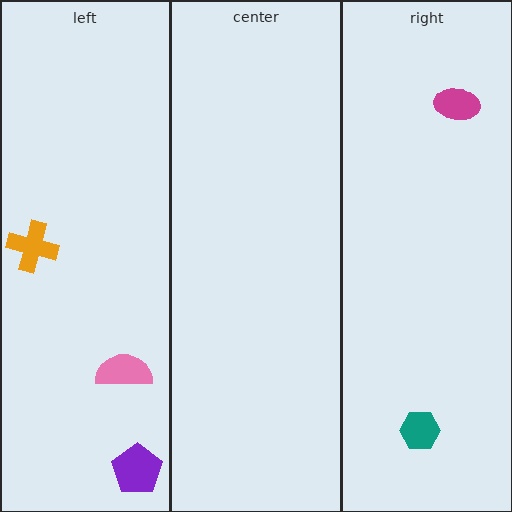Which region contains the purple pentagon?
The left region.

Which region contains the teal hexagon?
The right region.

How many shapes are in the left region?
3.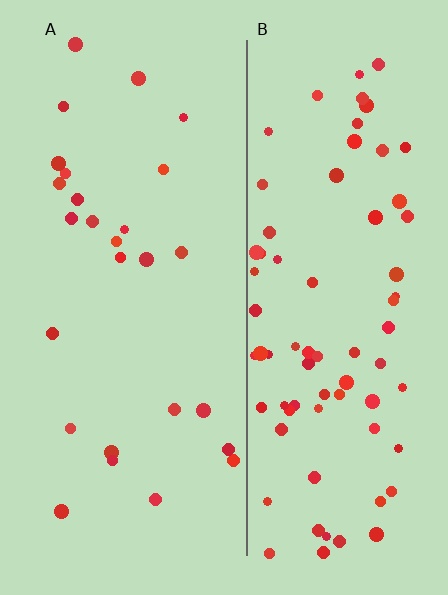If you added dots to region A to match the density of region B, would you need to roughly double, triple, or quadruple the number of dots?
Approximately triple.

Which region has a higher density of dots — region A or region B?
B (the right).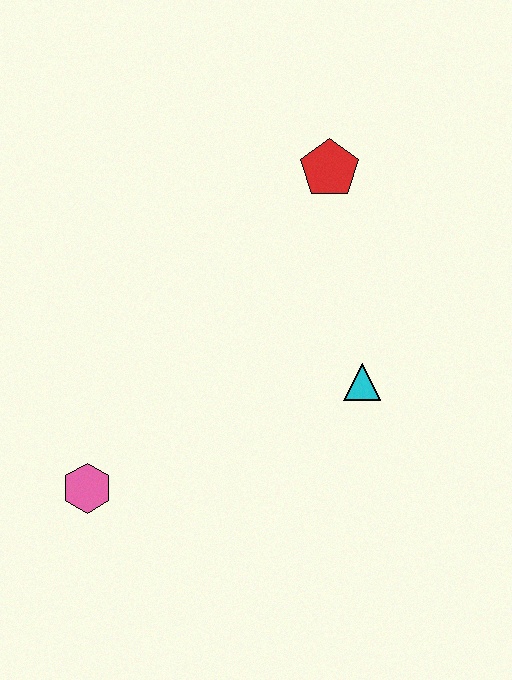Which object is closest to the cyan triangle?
The red pentagon is closest to the cyan triangle.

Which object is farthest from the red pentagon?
The pink hexagon is farthest from the red pentagon.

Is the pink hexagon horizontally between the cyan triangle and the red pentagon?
No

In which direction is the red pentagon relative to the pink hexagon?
The red pentagon is above the pink hexagon.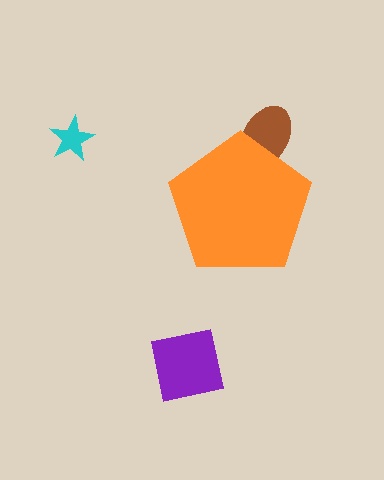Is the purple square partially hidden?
No, the purple square is fully visible.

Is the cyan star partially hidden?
No, the cyan star is fully visible.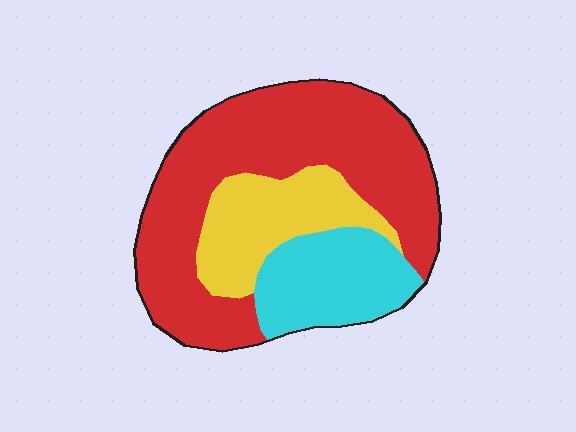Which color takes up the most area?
Red, at roughly 60%.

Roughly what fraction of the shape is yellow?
Yellow takes up between a sixth and a third of the shape.